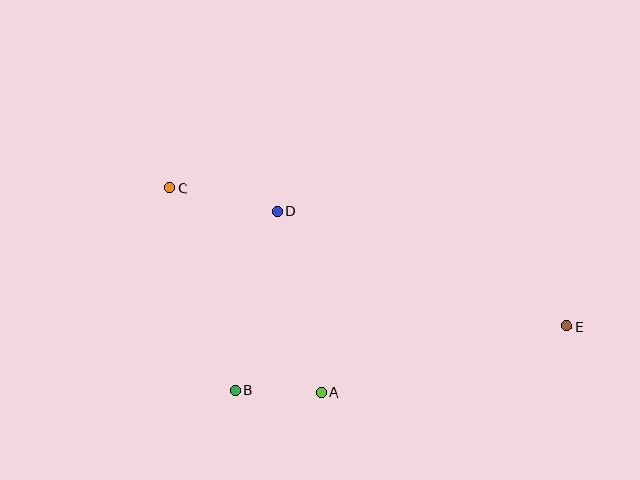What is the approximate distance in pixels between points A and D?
The distance between A and D is approximately 186 pixels.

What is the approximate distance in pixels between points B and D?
The distance between B and D is approximately 184 pixels.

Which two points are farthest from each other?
Points C and E are farthest from each other.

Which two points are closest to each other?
Points A and B are closest to each other.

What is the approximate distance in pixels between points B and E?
The distance between B and E is approximately 338 pixels.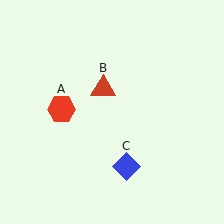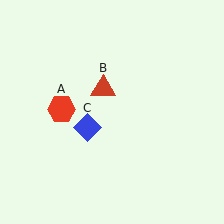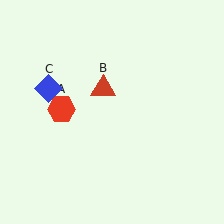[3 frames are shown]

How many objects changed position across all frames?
1 object changed position: blue diamond (object C).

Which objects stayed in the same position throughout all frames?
Red hexagon (object A) and red triangle (object B) remained stationary.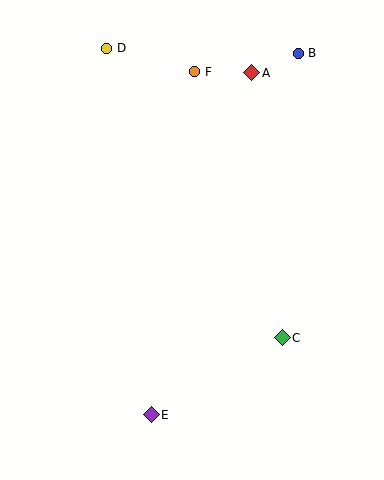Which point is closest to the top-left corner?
Point D is closest to the top-left corner.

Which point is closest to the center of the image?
Point C at (282, 338) is closest to the center.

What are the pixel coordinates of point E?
Point E is at (151, 415).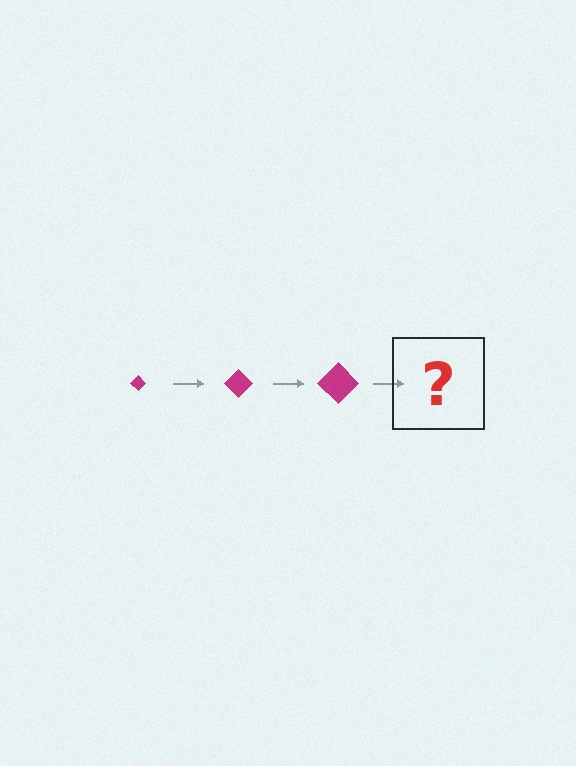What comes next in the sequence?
The next element should be a magenta diamond, larger than the previous one.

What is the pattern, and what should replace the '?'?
The pattern is that the diamond gets progressively larger each step. The '?' should be a magenta diamond, larger than the previous one.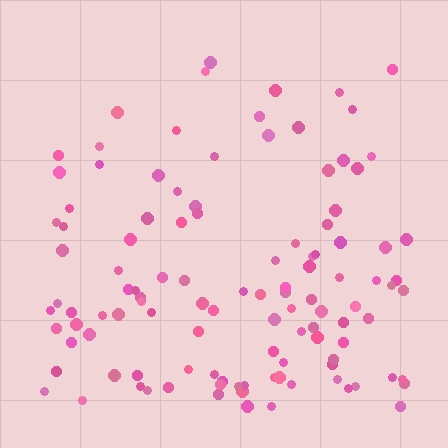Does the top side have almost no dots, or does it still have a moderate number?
Still a moderate number, just noticeably fewer than the bottom.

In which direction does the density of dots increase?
From top to bottom, with the bottom side densest.